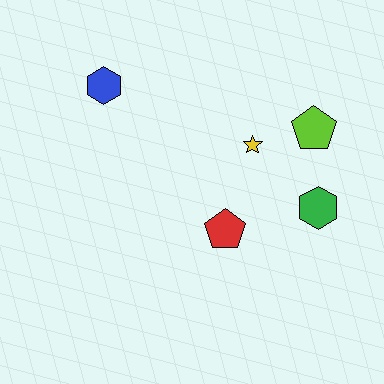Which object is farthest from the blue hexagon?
The green hexagon is farthest from the blue hexagon.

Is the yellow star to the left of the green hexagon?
Yes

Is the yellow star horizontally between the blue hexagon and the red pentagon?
No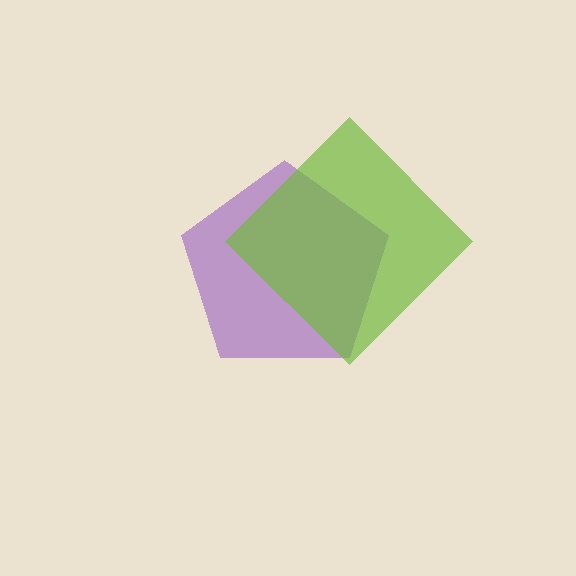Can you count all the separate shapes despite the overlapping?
Yes, there are 2 separate shapes.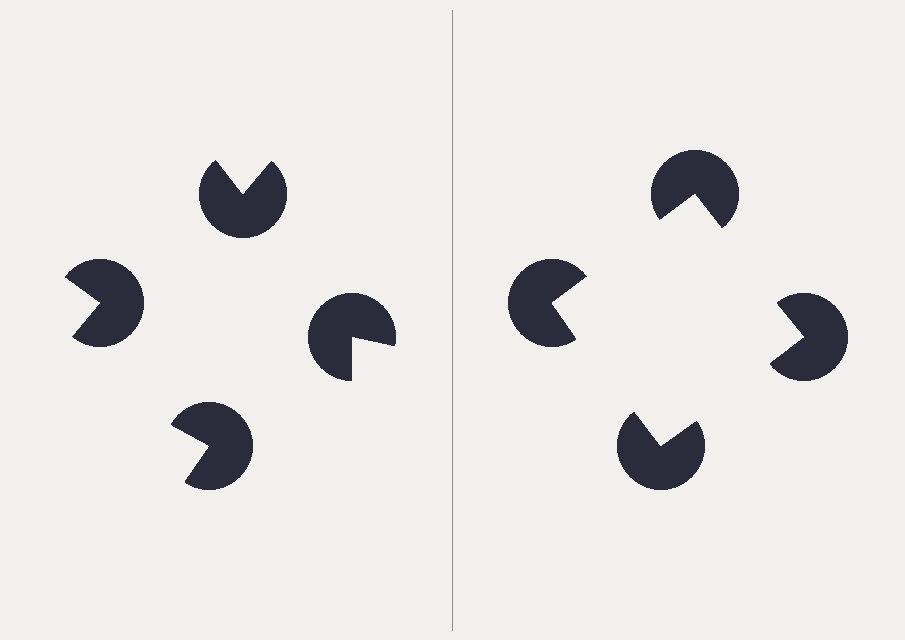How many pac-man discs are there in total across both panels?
8 — 4 on each side.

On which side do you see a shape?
An illusory square appears on the right side. On the left side the wedge cuts are rotated, so no coherent shape forms.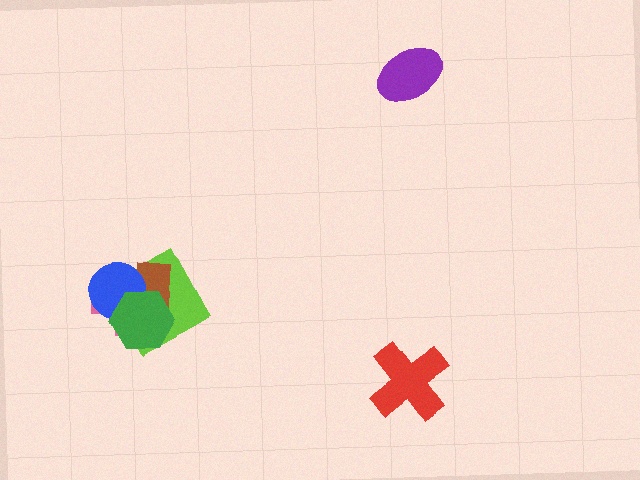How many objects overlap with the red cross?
0 objects overlap with the red cross.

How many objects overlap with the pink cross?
4 objects overlap with the pink cross.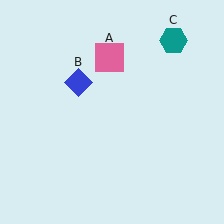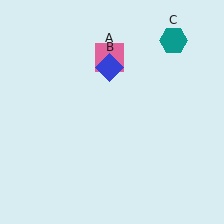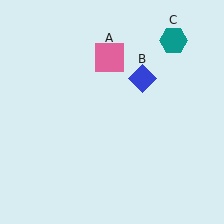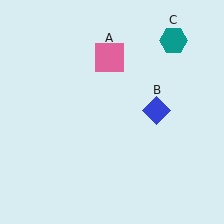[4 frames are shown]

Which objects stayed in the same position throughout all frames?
Pink square (object A) and teal hexagon (object C) remained stationary.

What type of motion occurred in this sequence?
The blue diamond (object B) rotated clockwise around the center of the scene.